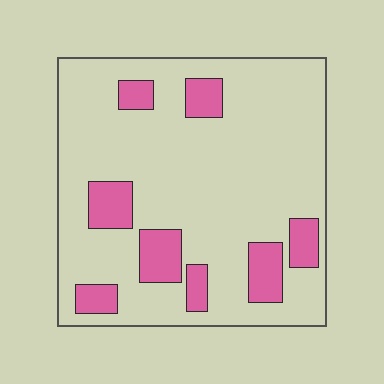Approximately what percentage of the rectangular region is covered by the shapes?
Approximately 20%.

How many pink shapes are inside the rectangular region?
8.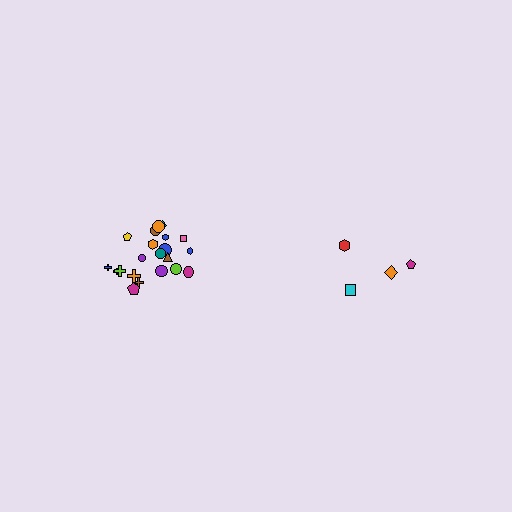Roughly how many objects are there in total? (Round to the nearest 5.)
Roughly 25 objects in total.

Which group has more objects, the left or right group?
The left group.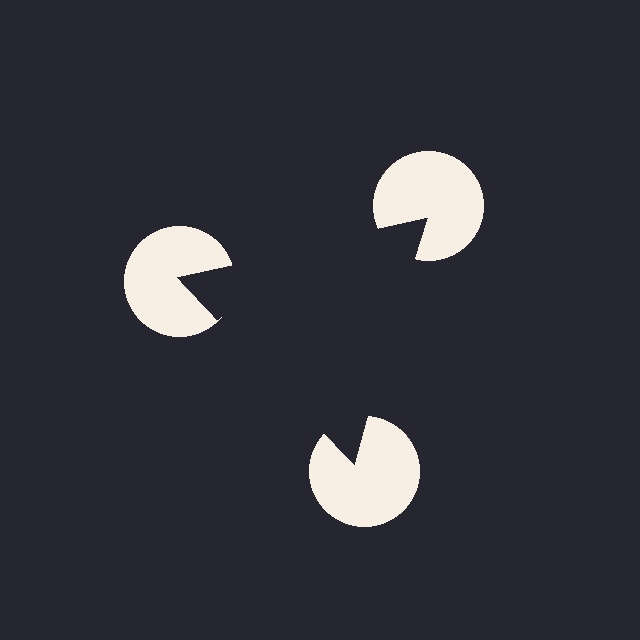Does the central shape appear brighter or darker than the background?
It typically appears slightly darker than the background, even though no actual brightness change is drawn.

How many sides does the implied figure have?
3 sides.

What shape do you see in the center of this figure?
An illusory triangle — its edges are inferred from the aligned wedge cuts in the pac-man discs, not physically drawn.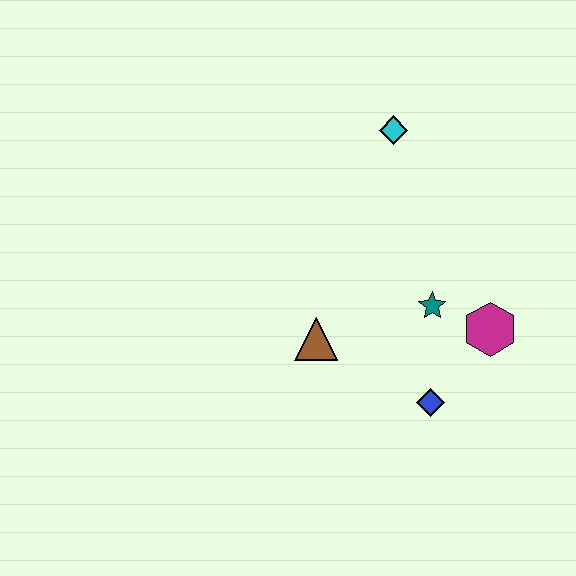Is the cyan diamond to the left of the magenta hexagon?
Yes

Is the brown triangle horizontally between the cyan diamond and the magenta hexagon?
No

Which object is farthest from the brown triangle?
The cyan diamond is farthest from the brown triangle.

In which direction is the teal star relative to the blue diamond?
The teal star is above the blue diamond.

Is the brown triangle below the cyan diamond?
Yes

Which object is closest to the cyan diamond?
The teal star is closest to the cyan diamond.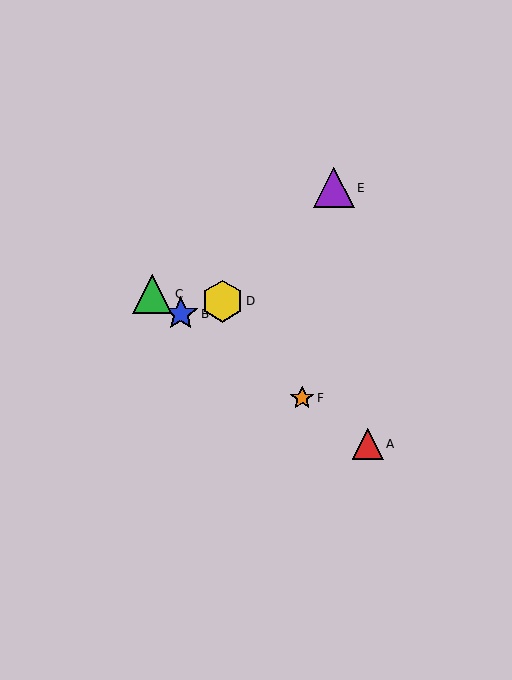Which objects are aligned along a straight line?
Objects A, B, C, F are aligned along a straight line.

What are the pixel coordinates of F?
Object F is at (302, 398).